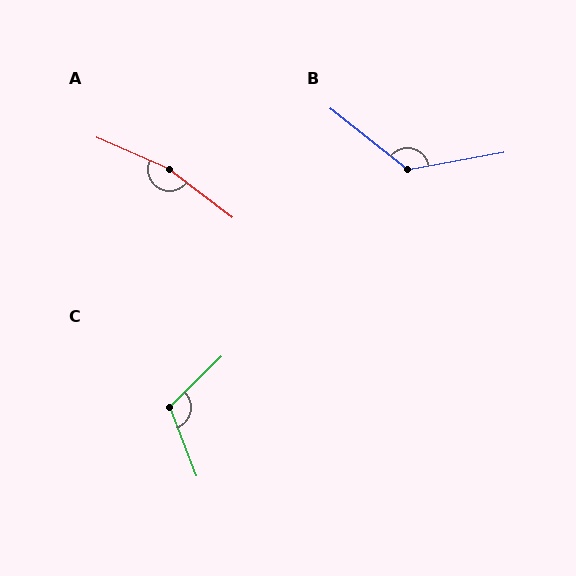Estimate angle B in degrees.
Approximately 131 degrees.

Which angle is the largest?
A, at approximately 166 degrees.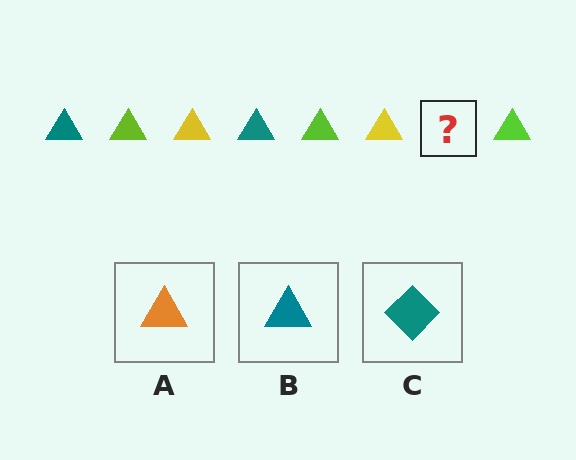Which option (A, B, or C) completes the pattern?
B.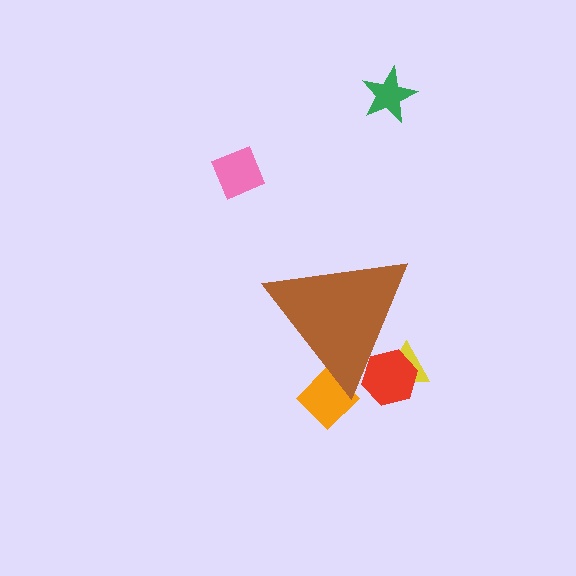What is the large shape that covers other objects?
A brown triangle.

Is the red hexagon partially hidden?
Yes, the red hexagon is partially hidden behind the brown triangle.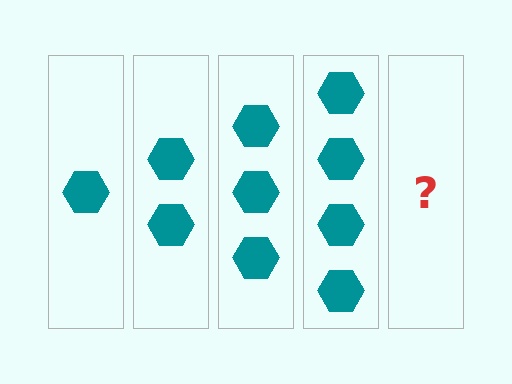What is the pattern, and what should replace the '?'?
The pattern is that each step adds one more hexagon. The '?' should be 5 hexagons.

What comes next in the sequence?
The next element should be 5 hexagons.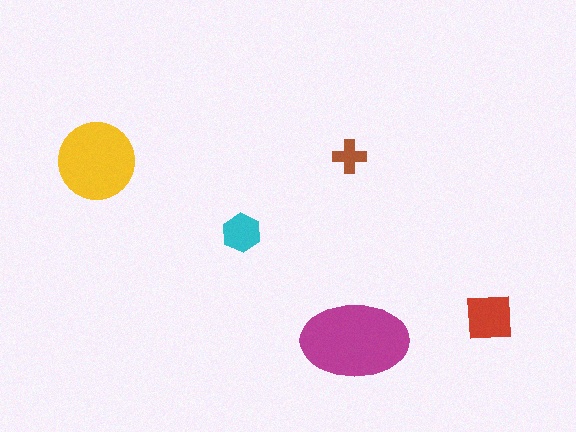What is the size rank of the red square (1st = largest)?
3rd.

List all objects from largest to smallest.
The magenta ellipse, the yellow circle, the red square, the cyan hexagon, the brown cross.